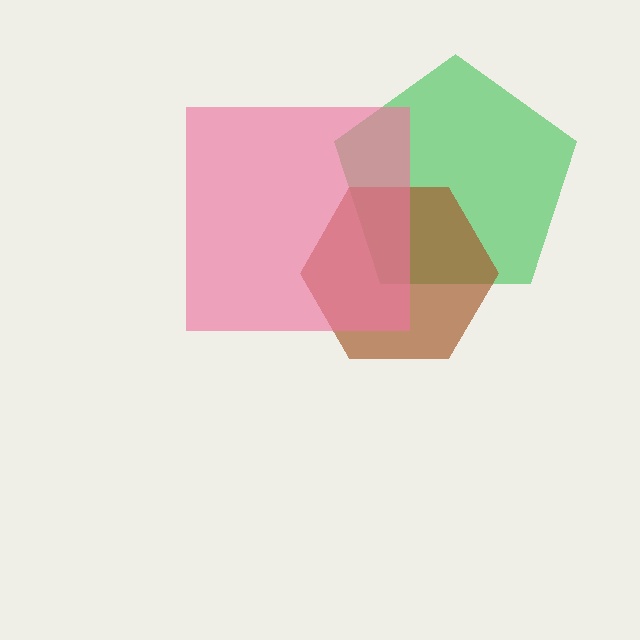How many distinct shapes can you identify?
There are 3 distinct shapes: a green pentagon, a brown hexagon, a pink square.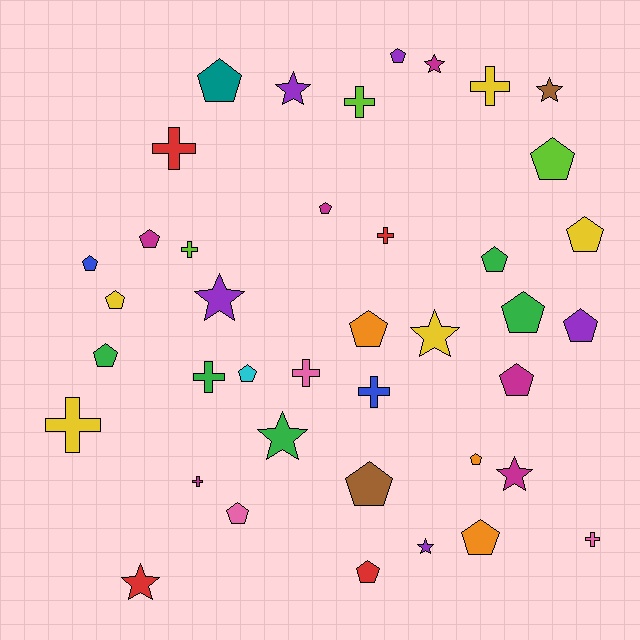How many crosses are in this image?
There are 11 crosses.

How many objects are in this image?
There are 40 objects.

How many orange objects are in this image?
There are 3 orange objects.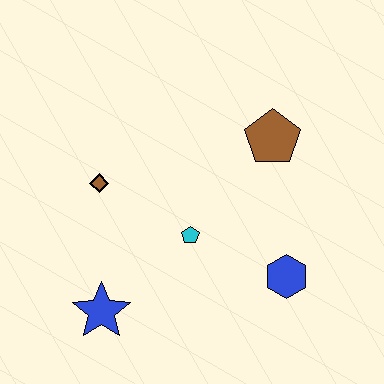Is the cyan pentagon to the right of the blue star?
Yes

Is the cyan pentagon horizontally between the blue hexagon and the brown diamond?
Yes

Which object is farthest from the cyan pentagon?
The brown pentagon is farthest from the cyan pentagon.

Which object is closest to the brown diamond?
The cyan pentagon is closest to the brown diamond.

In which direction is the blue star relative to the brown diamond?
The blue star is below the brown diamond.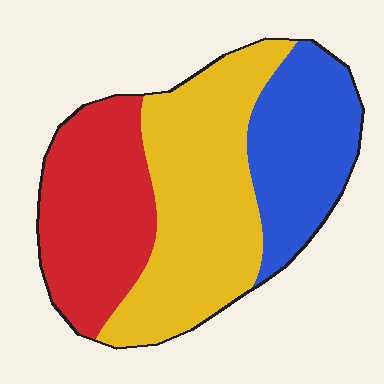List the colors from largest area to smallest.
From largest to smallest: yellow, red, blue.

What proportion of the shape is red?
Red takes up about one third (1/3) of the shape.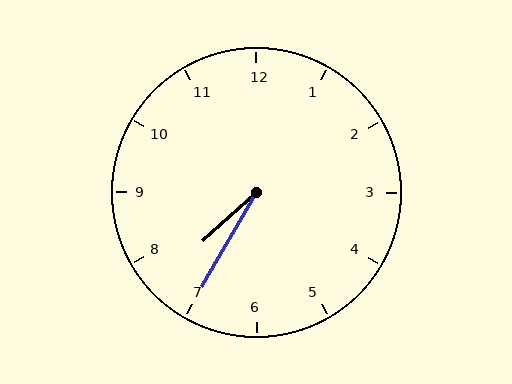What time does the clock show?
7:35.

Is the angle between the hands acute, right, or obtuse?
It is acute.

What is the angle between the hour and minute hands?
Approximately 18 degrees.